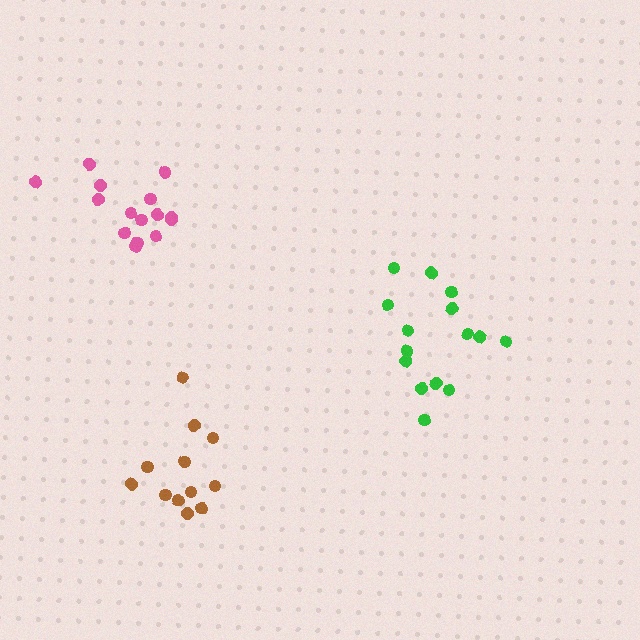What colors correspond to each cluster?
The clusters are colored: pink, green, brown.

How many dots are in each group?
Group 1: 15 dots, Group 2: 15 dots, Group 3: 12 dots (42 total).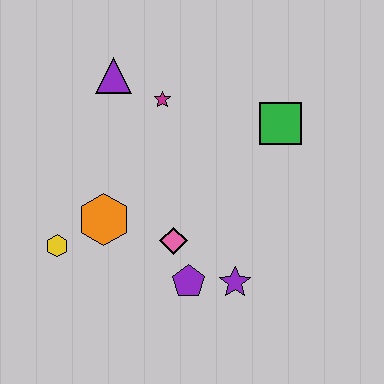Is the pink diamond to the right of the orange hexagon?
Yes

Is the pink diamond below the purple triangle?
Yes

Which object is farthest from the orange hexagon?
The green square is farthest from the orange hexagon.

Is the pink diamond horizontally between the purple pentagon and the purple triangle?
Yes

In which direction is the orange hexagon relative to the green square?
The orange hexagon is to the left of the green square.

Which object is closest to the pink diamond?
The purple pentagon is closest to the pink diamond.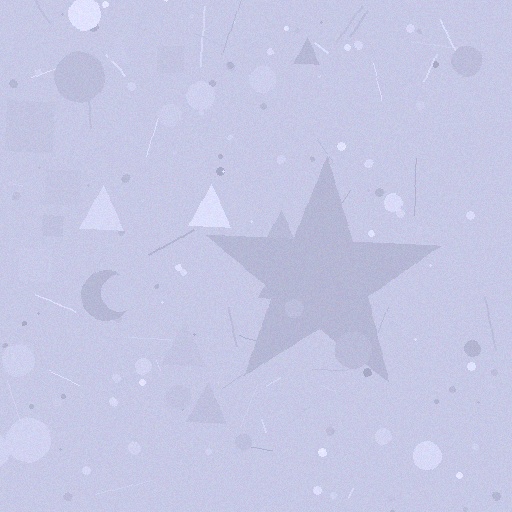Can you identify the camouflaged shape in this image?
The camouflaged shape is a star.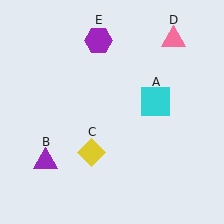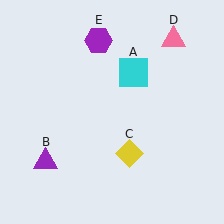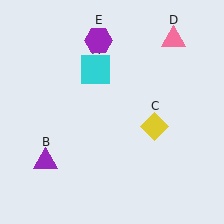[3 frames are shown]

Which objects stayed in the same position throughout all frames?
Purple triangle (object B) and pink triangle (object D) and purple hexagon (object E) remained stationary.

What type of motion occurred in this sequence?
The cyan square (object A), yellow diamond (object C) rotated counterclockwise around the center of the scene.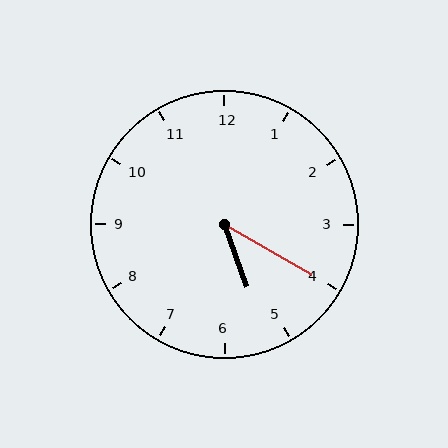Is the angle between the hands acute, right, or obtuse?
It is acute.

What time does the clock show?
5:20.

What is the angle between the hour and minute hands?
Approximately 40 degrees.